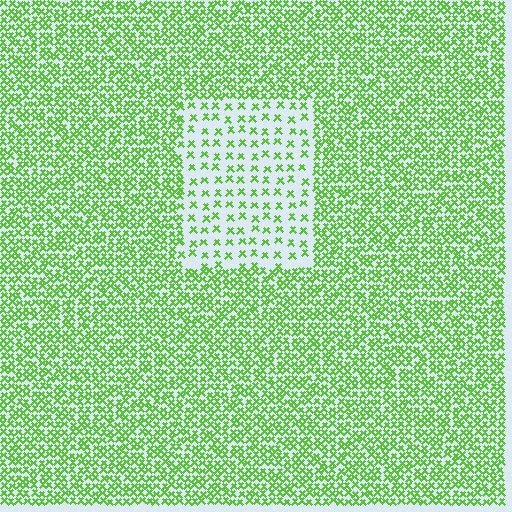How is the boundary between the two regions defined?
The boundary is defined by a change in element density (approximately 2.6x ratio). All elements are the same color, size, and shape.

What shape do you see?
I see a rectangle.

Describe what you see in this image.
The image contains small lime elements arranged at two different densities. A rectangle-shaped region is visible where the elements are less densely packed than the surrounding area.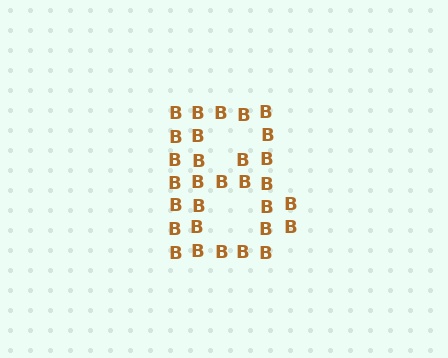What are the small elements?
The small elements are letter B's.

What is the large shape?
The large shape is the letter B.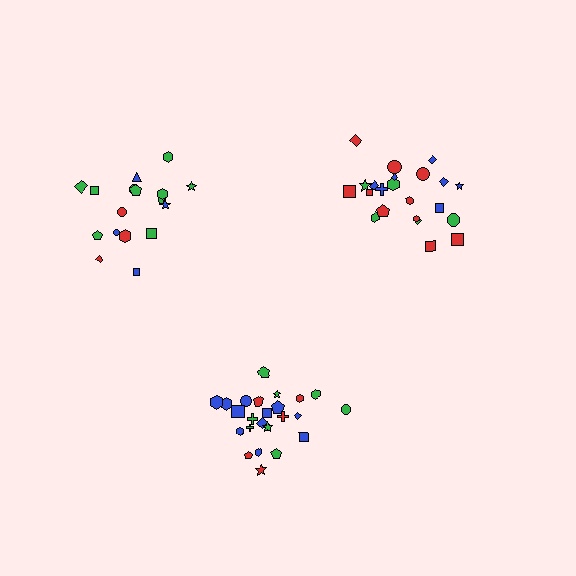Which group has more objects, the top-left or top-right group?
The top-right group.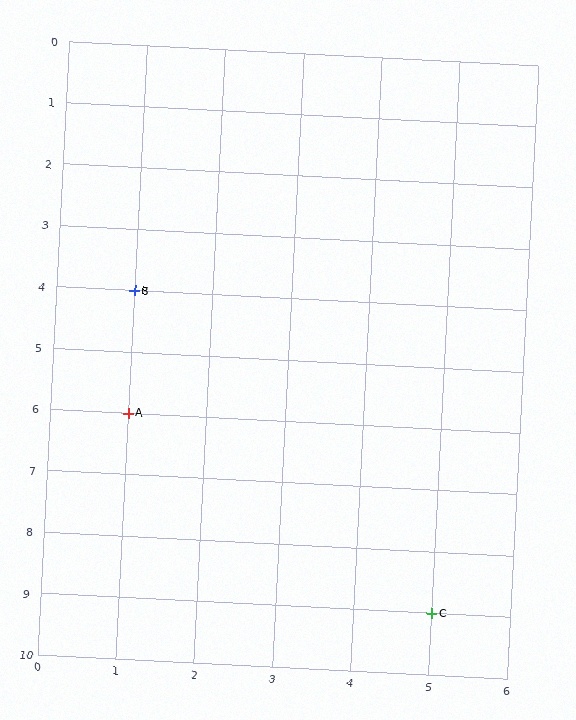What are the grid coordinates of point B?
Point B is at grid coordinates (1, 4).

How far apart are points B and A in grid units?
Points B and A are 2 rows apart.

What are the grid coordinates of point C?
Point C is at grid coordinates (5, 9).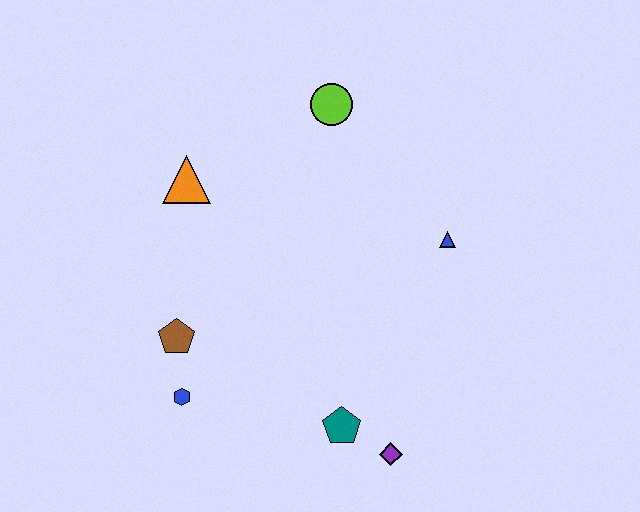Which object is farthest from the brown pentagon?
The blue triangle is farthest from the brown pentagon.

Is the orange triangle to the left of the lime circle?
Yes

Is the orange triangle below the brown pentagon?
No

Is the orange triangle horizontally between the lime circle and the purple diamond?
No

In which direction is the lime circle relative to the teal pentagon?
The lime circle is above the teal pentagon.